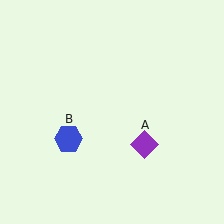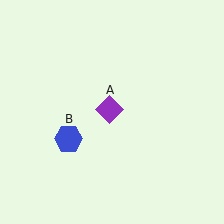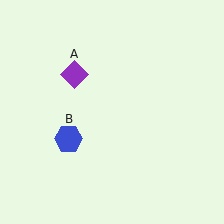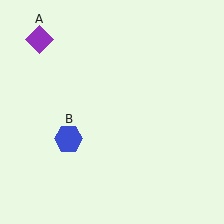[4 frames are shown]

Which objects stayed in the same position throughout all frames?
Blue hexagon (object B) remained stationary.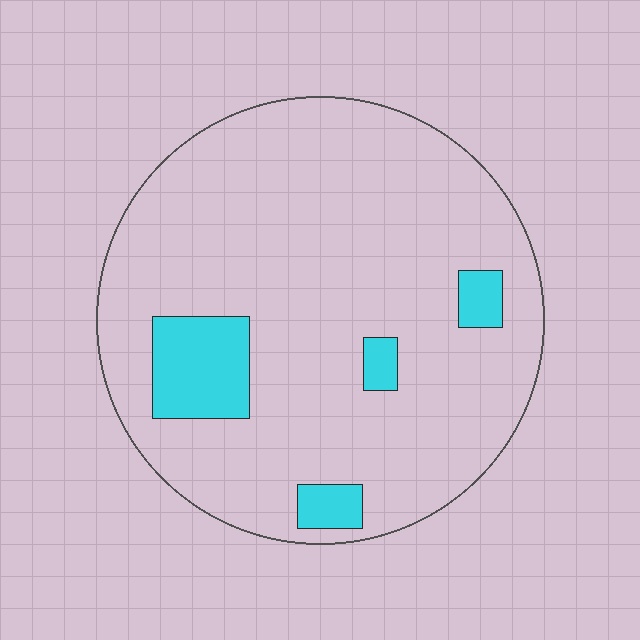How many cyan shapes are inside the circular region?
4.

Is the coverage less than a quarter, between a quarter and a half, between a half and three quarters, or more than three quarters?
Less than a quarter.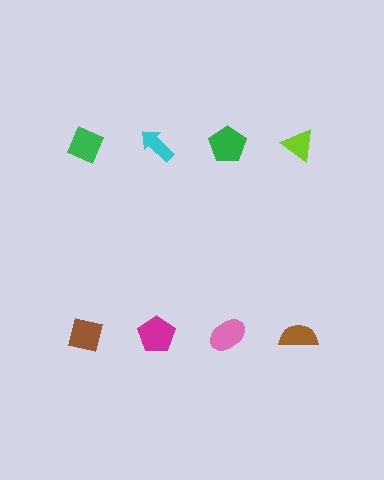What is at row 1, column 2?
A cyan arrow.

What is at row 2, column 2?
A magenta pentagon.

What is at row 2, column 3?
A pink ellipse.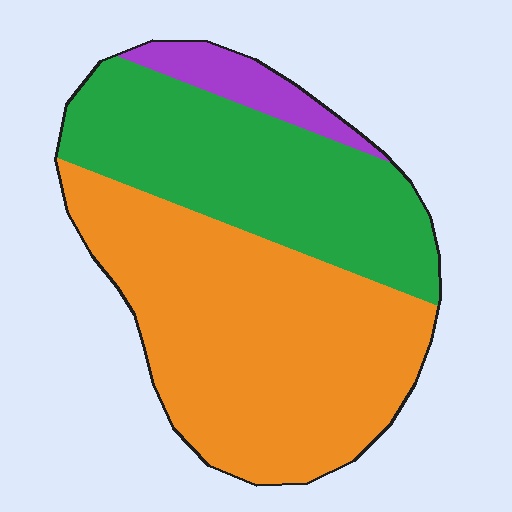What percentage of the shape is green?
Green covers about 35% of the shape.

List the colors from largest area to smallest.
From largest to smallest: orange, green, purple.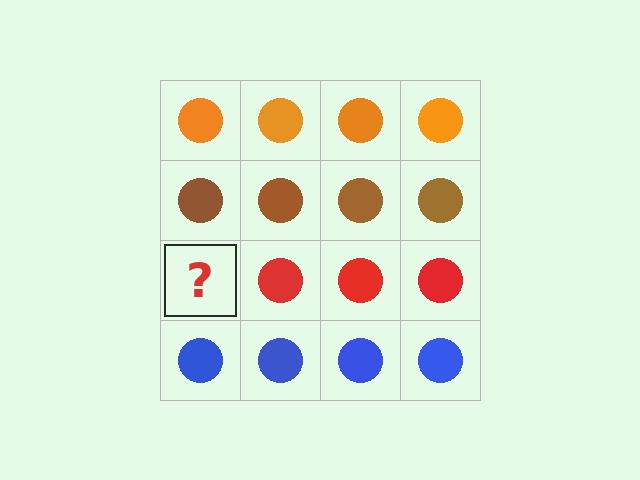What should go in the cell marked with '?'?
The missing cell should contain a red circle.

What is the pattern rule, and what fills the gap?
The rule is that each row has a consistent color. The gap should be filled with a red circle.